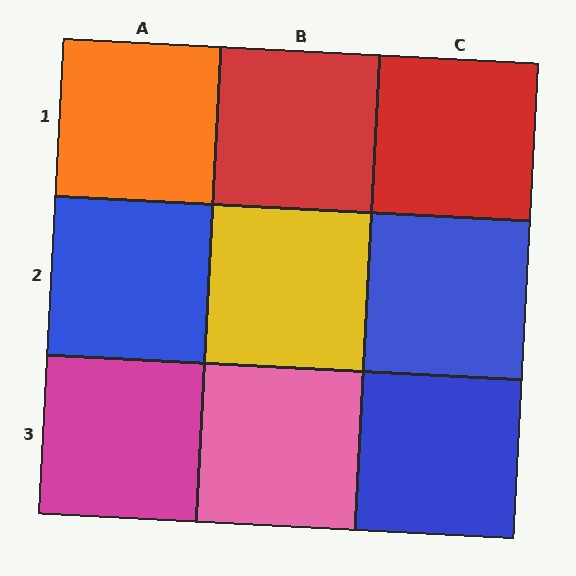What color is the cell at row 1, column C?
Red.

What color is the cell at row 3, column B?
Pink.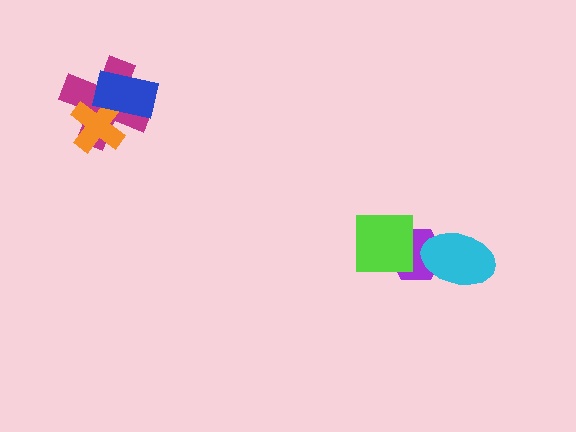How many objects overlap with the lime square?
1 object overlaps with the lime square.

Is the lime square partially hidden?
No, no other shape covers it.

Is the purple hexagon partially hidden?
Yes, it is partially covered by another shape.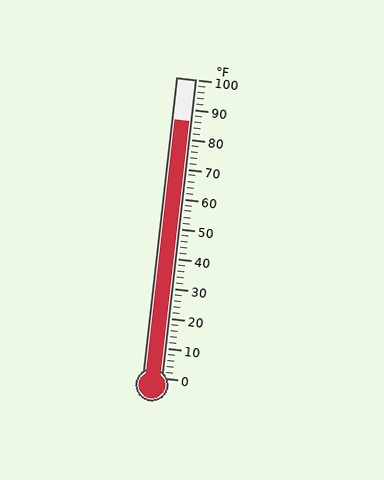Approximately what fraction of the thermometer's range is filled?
The thermometer is filled to approximately 85% of its range.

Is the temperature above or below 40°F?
The temperature is above 40°F.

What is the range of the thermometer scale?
The thermometer scale ranges from 0°F to 100°F.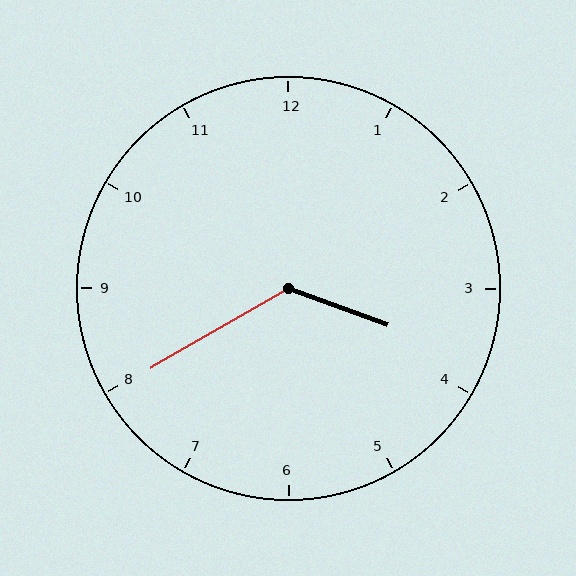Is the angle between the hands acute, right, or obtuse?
It is obtuse.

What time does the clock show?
3:40.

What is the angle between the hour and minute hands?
Approximately 130 degrees.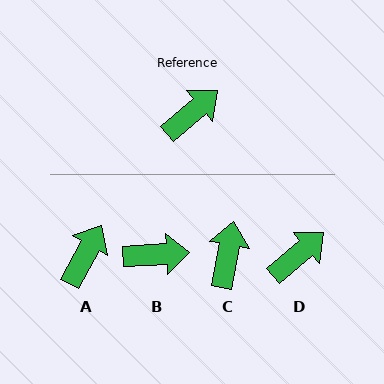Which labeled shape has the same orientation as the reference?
D.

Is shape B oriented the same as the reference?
No, it is off by about 38 degrees.